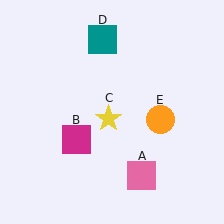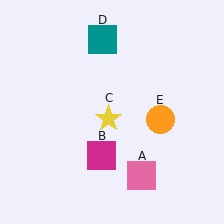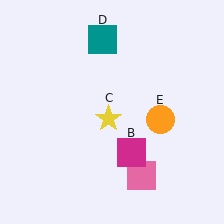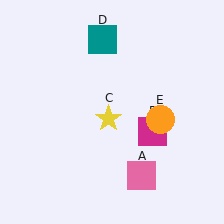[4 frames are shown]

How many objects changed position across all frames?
1 object changed position: magenta square (object B).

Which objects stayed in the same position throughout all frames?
Pink square (object A) and yellow star (object C) and teal square (object D) and orange circle (object E) remained stationary.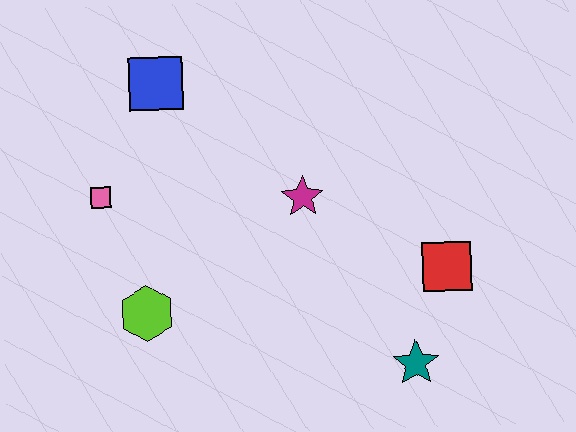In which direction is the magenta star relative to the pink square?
The magenta star is to the right of the pink square.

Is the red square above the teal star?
Yes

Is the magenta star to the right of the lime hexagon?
Yes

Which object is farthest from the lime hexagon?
The red square is farthest from the lime hexagon.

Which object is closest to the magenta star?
The red square is closest to the magenta star.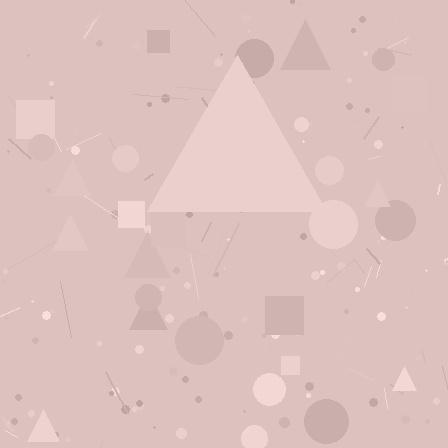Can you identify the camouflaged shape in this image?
The camouflaged shape is a triangle.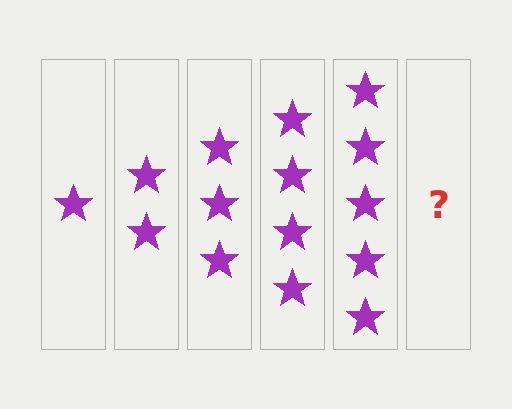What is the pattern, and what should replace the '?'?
The pattern is that each step adds one more star. The '?' should be 6 stars.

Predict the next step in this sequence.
The next step is 6 stars.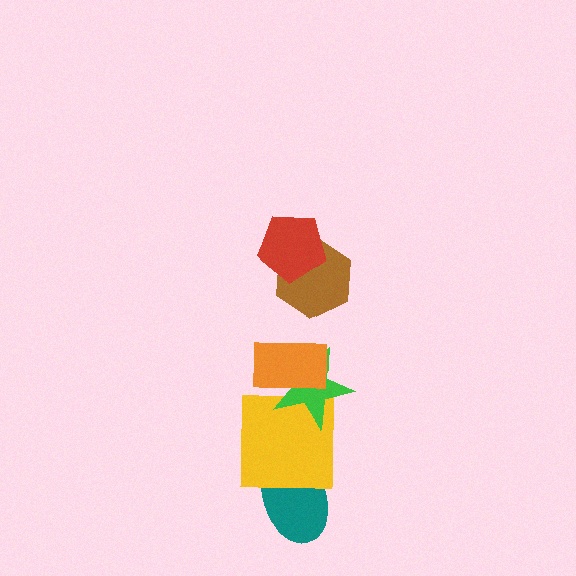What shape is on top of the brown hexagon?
The red pentagon is on top of the brown hexagon.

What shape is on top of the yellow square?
The green star is on top of the yellow square.